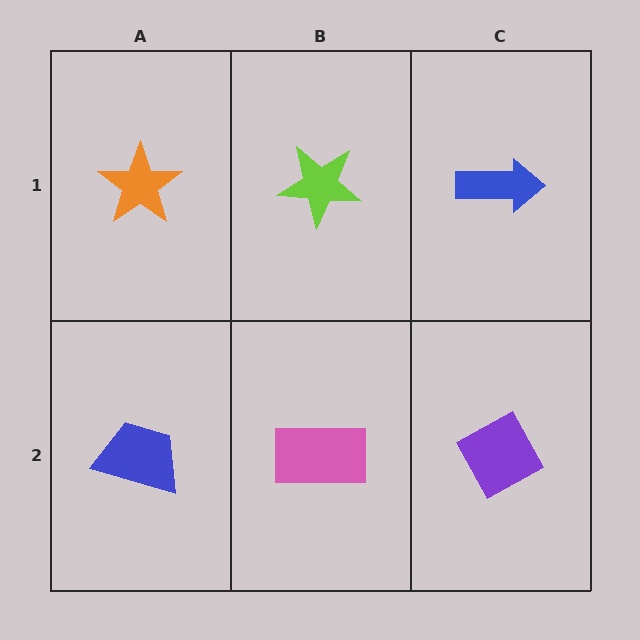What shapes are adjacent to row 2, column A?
An orange star (row 1, column A), a pink rectangle (row 2, column B).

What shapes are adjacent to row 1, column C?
A purple diamond (row 2, column C), a lime star (row 1, column B).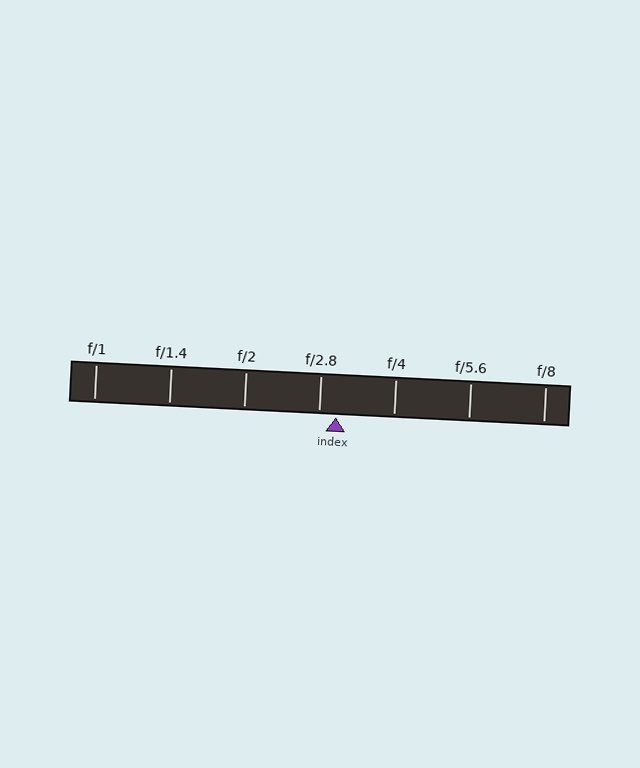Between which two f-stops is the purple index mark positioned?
The index mark is between f/2.8 and f/4.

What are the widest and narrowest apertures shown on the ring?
The widest aperture shown is f/1 and the narrowest is f/8.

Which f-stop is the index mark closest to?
The index mark is closest to f/2.8.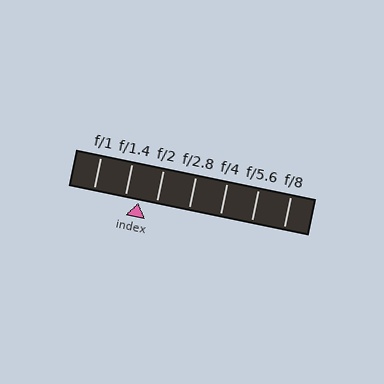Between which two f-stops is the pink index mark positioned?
The index mark is between f/1.4 and f/2.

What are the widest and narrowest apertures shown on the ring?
The widest aperture shown is f/1 and the narrowest is f/8.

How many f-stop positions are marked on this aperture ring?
There are 7 f-stop positions marked.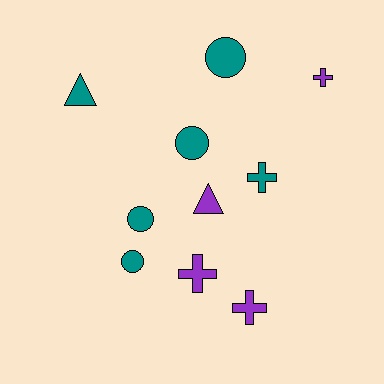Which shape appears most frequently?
Circle, with 4 objects.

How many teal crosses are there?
There is 1 teal cross.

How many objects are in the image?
There are 10 objects.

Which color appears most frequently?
Teal, with 6 objects.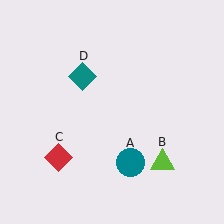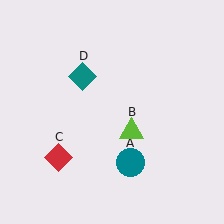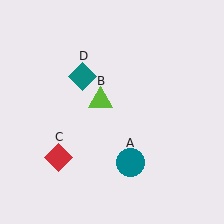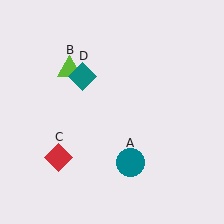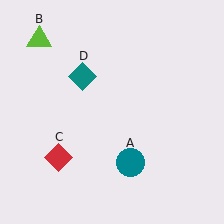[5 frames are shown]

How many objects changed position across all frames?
1 object changed position: lime triangle (object B).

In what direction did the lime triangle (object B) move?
The lime triangle (object B) moved up and to the left.